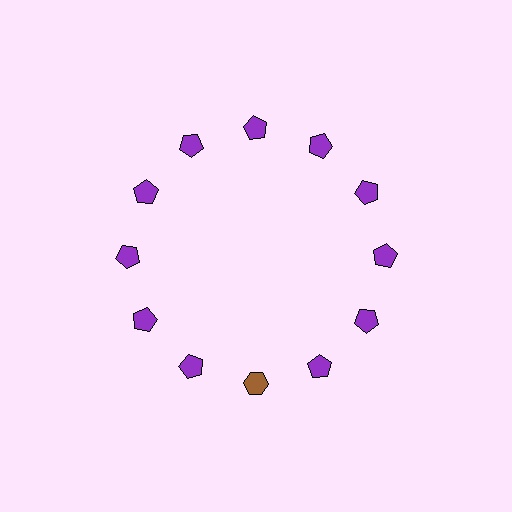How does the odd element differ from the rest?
It differs in both color (brown instead of purple) and shape (hexagon instead of pentagon).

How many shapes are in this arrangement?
There are 12 shapes arranged in a ring pattern.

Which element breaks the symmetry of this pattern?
The brown hexagon at roughly the 6 o'clock position breaks the symmetry. All other shapes are purple pentagons.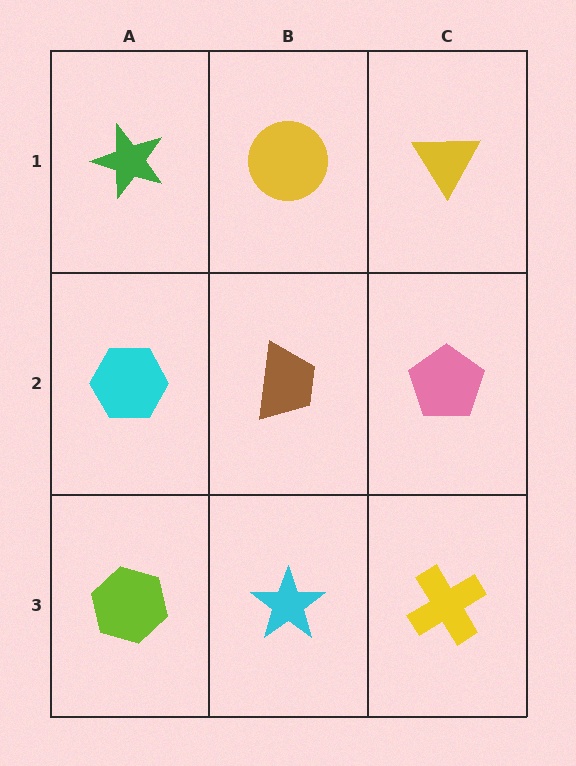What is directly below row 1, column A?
A cyan hexagon.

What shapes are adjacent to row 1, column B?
A brown trapezoid (row 2, column B), a green star (row 1, column A), a yellow triangle (row 1, column C).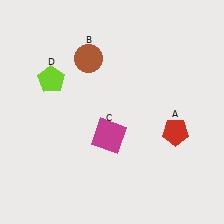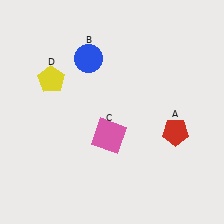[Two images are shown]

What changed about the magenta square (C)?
In Image 1, C is magenta. In Image 2, it changed to pink.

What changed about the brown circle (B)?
In Image 1, B is brown. In Image 2, it changed to blue.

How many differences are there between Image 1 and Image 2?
There are 3 differences between the two images.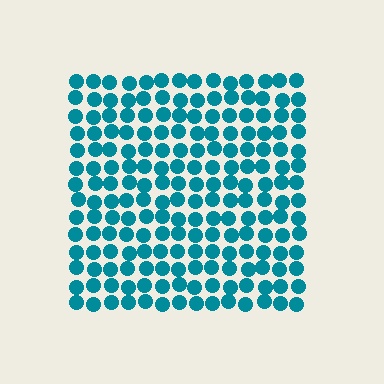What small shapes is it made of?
It is made of small circles.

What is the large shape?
The large shape is a square.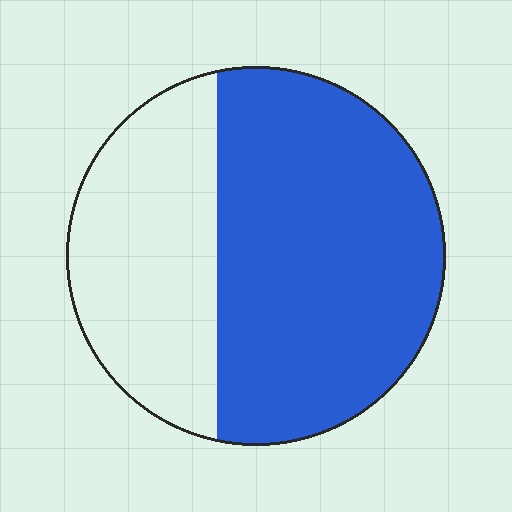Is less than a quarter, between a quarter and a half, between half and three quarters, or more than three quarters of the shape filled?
Between half and three quarters.